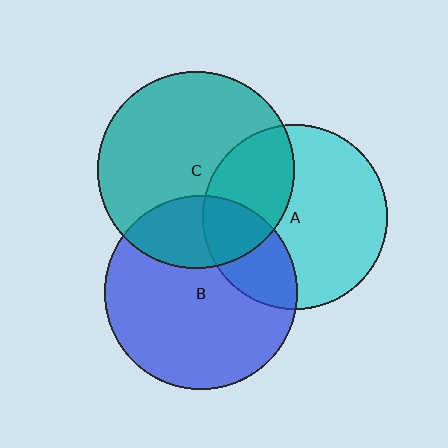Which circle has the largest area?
Circle C (teal).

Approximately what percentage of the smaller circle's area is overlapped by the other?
Approximately 35%.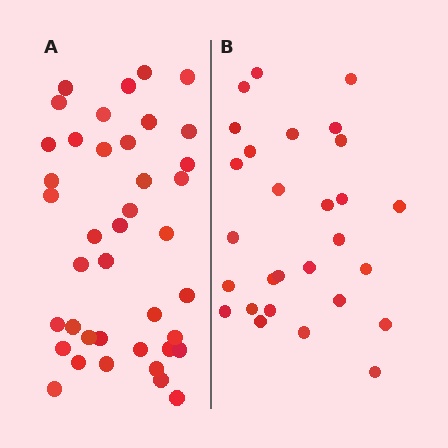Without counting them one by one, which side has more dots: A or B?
Region A (the left region) has more dots.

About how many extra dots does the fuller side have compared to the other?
Region A has roughly 12 or so more dots than region B.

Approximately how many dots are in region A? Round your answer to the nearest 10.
About 40 dots.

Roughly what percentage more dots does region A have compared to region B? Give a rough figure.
About 45% more.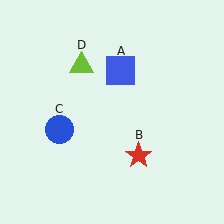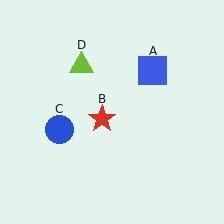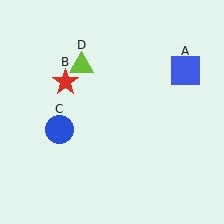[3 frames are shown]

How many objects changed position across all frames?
2 objects changed position: blue square (object A), red star (object B).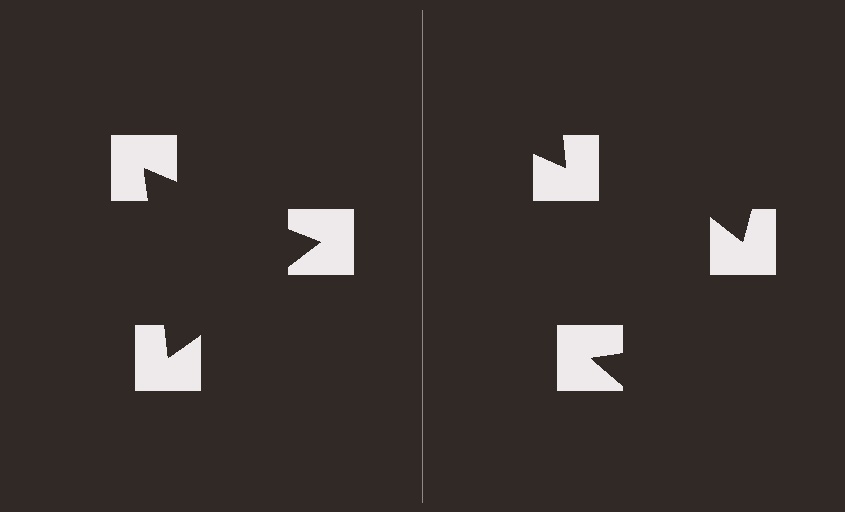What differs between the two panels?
The notched squares are positioned identically on both sides; only the wedge orientations differ. On the left they align to a triangle; on the right they are misaligned.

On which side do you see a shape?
An illusory triangle appears on the left side. On the right side the wedge cuts are rotated, so no coherent shape forms.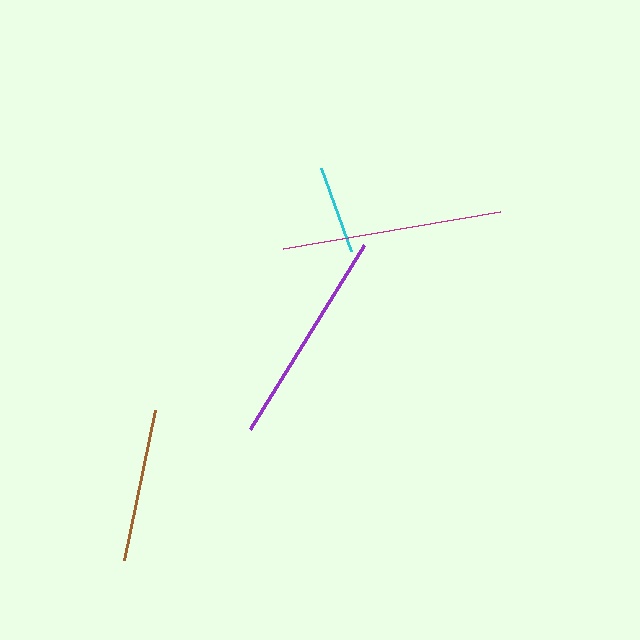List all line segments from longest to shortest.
From longest to shortest: magenta, purple, brown, cyan.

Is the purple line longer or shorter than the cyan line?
The purple line is longer than the cyan line.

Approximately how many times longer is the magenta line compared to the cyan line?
The magenta line is approximately 2.5 times the length of the cyan line.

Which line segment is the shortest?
The cyan line is the shortest at approximately 89 pixels.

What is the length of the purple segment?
The purple segment is approximately 216 pixels long.